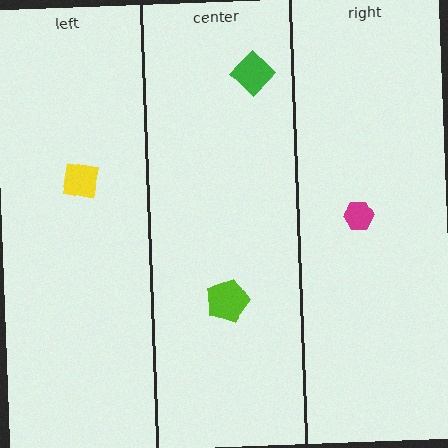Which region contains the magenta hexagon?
The right region.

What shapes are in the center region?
The lime pentagon, the green diamond.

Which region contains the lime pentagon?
The center region.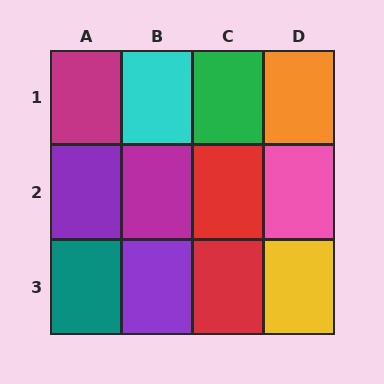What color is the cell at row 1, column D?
Orange.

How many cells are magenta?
2 cells are magenta.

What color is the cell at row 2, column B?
Magenta.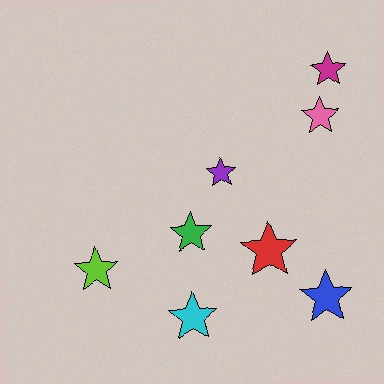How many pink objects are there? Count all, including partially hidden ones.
There is 1 pink object.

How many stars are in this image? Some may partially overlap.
There are 8 stars.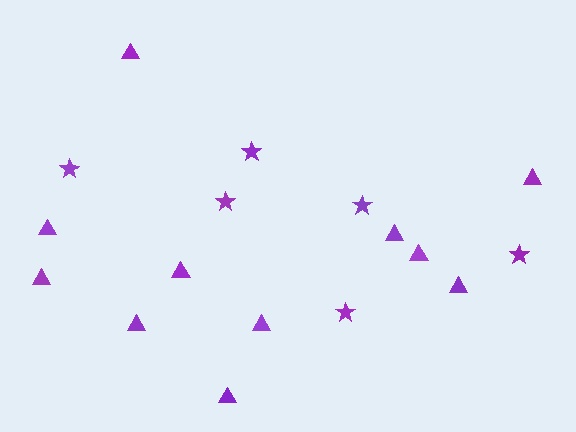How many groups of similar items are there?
There are 2 groups: one group of stars (6) and one group of triangles (11).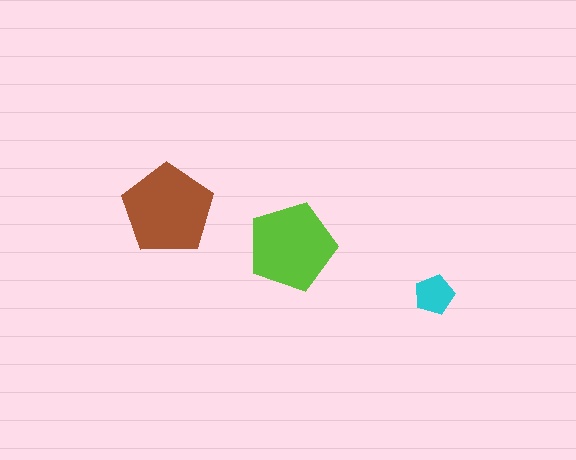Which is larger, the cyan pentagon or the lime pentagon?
The lime one.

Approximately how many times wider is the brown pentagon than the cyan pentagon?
About 2.5 times wider.